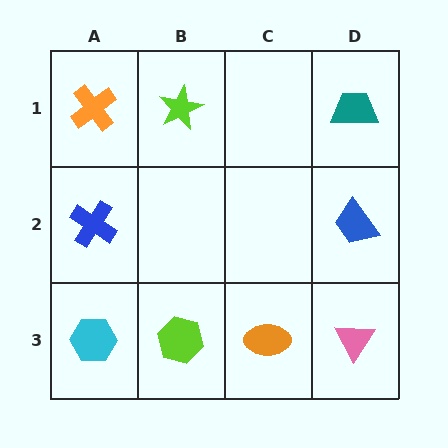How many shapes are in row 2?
2 shapes.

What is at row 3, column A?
A cyan hexagon.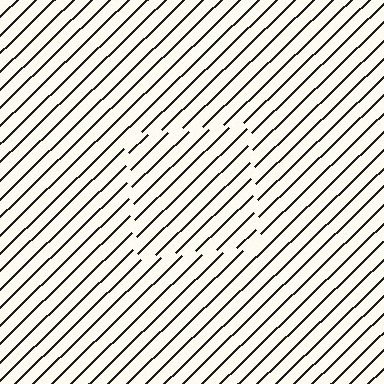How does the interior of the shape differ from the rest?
The interior of the shape contains the same grating, shifted by half a period — the contour is defined by the phase discontinuity where line-ends from the inner and outer gratings abut.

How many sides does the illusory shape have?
4 sides — the line-ends trace a square.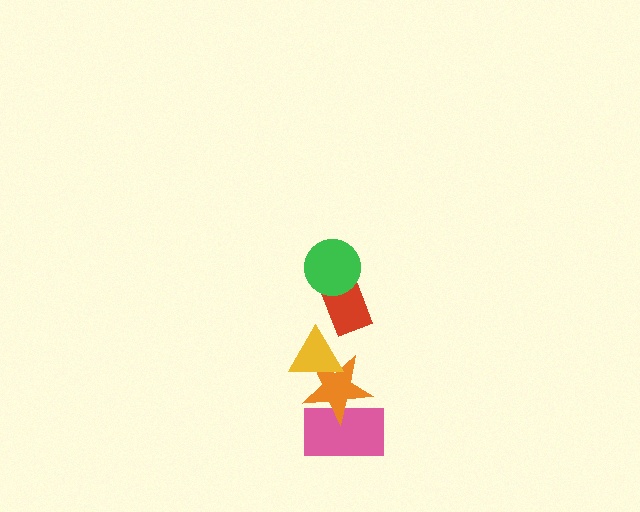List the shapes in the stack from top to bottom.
From top to bottom: the green circle, the red rectangle, the yellow triangle, the orange star, the pink rectangle.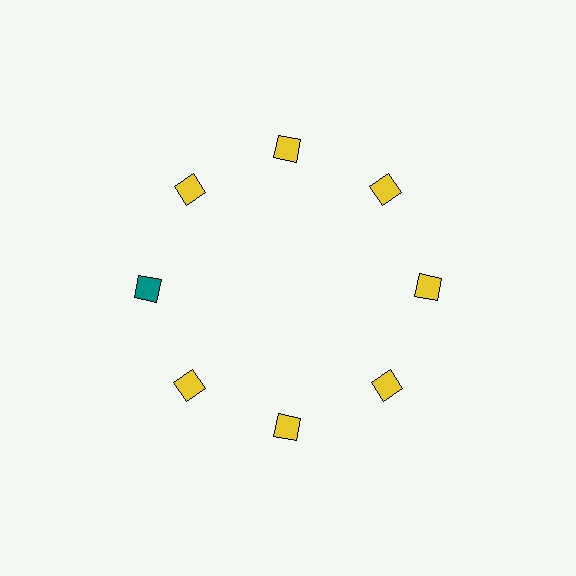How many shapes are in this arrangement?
There are 8 shapes arranged in a ring pattern.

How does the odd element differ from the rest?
It has a different color: teal instead of yellow.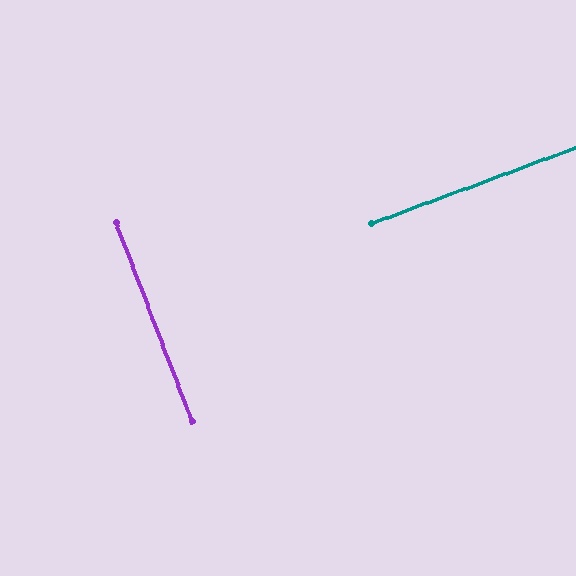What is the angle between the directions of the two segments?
Approximately 90 degrees.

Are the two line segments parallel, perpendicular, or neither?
Perpendicular — they meet at approximately 90°.